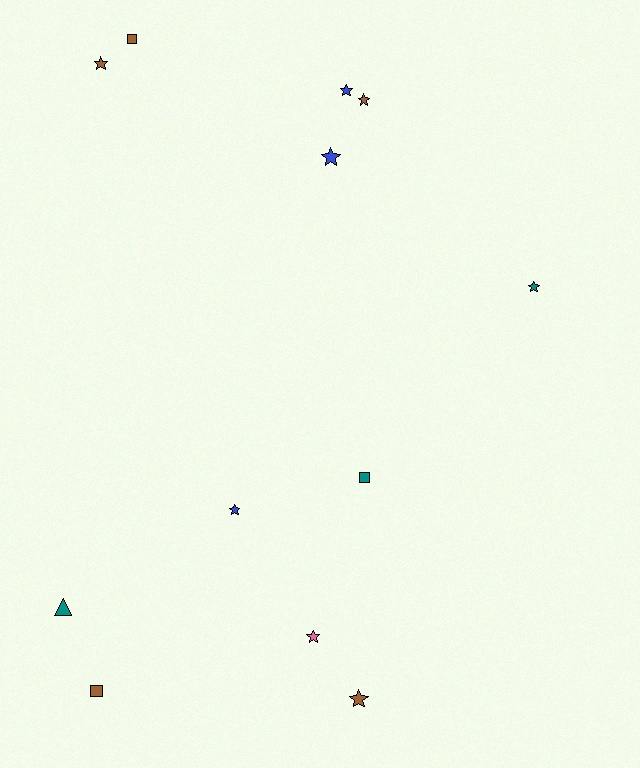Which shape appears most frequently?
Star, with 8 objects.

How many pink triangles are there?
There are no pink triangles.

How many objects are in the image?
There are 12 objects.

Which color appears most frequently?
Brown, with 5 objects.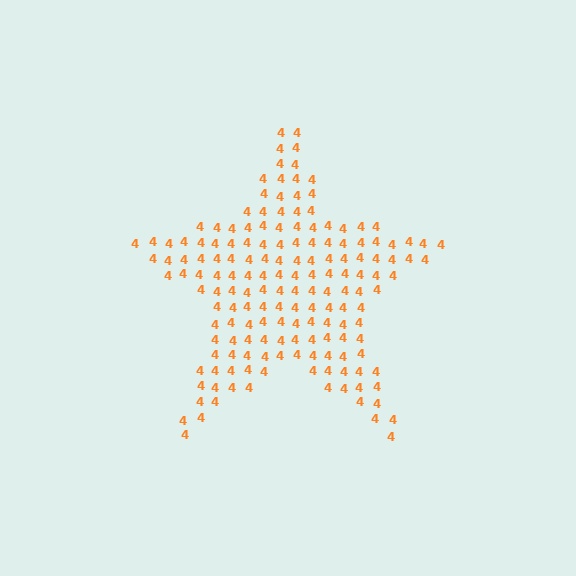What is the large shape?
The large shape is a star.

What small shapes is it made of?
It is made of small digit 4's.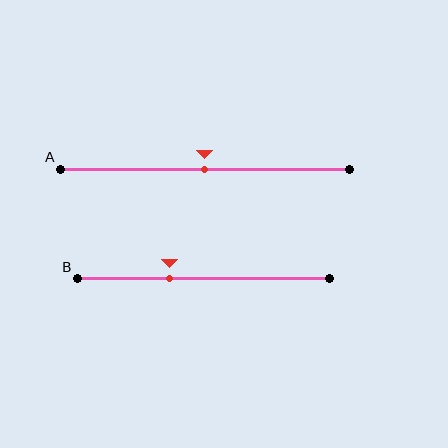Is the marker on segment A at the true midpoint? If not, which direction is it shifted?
Yes, the marker on segment A is at the true midpoint.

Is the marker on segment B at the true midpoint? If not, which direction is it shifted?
No, the marker on segment B is shifted to the left by about 13% of the segment length.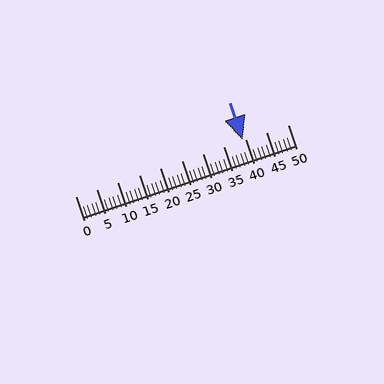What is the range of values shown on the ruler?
The ruler shows values from 0 to 50.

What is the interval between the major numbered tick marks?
The major tick marks are spaced 5 units apart.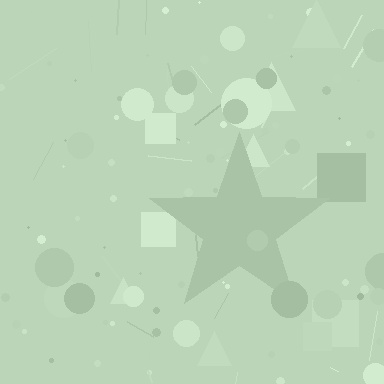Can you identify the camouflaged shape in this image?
The camouflaged shape is a star.